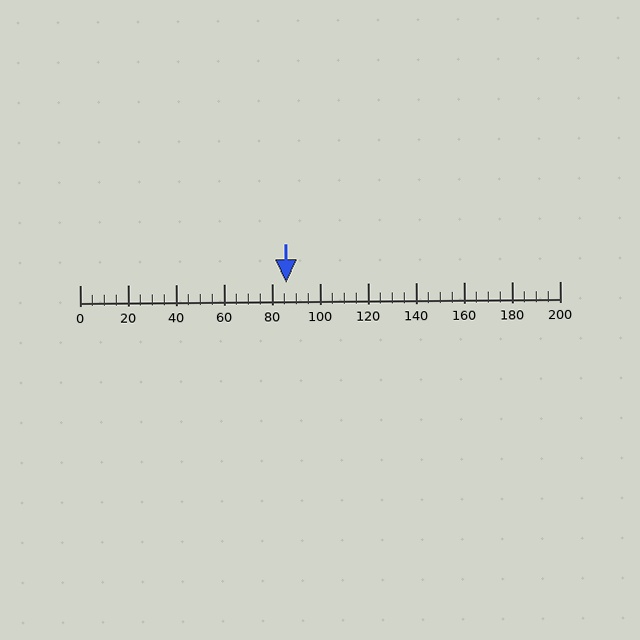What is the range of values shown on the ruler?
The ruler shows values from 0 to 200.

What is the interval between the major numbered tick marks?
The major tick marks are spaced 20 units apart.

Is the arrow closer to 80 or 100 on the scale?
The arrow is closer to 80.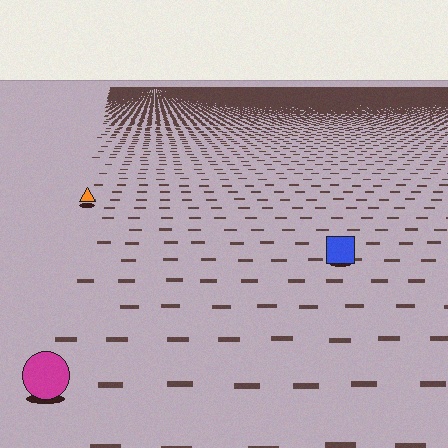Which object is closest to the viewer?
The magenta circle is closest. The texture marks near it are larger and more spread out.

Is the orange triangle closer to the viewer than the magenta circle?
No. The magenta circle is closer — you can tell from the texture gradient: the ground texture is coarser near it.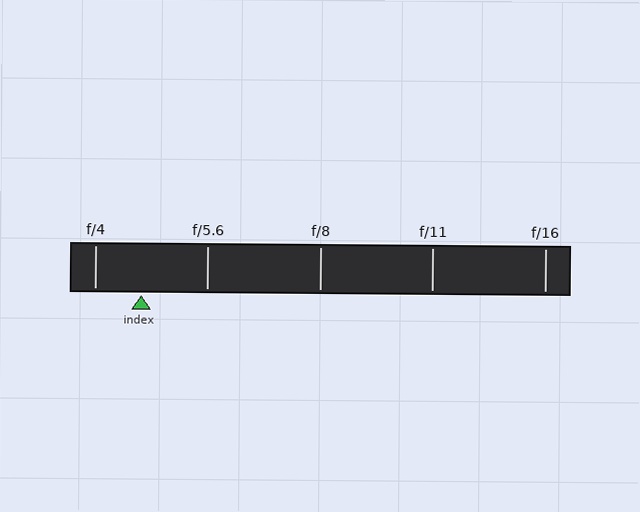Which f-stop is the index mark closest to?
The index mark is closest to f/4.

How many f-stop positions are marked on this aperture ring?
There are 5 f-stop positions marked.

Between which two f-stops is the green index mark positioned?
The index mark is between f/4 and f/5.6.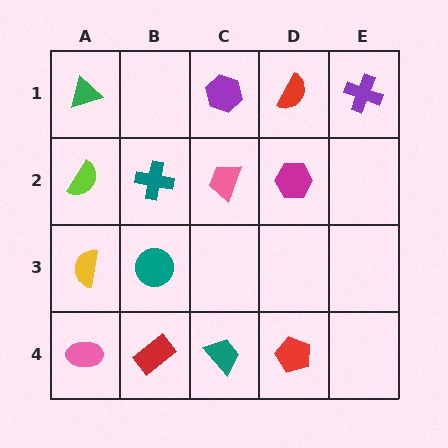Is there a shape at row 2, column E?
No, that cell is empty.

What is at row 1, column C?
A purple hexagon.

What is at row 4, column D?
A red pentagon.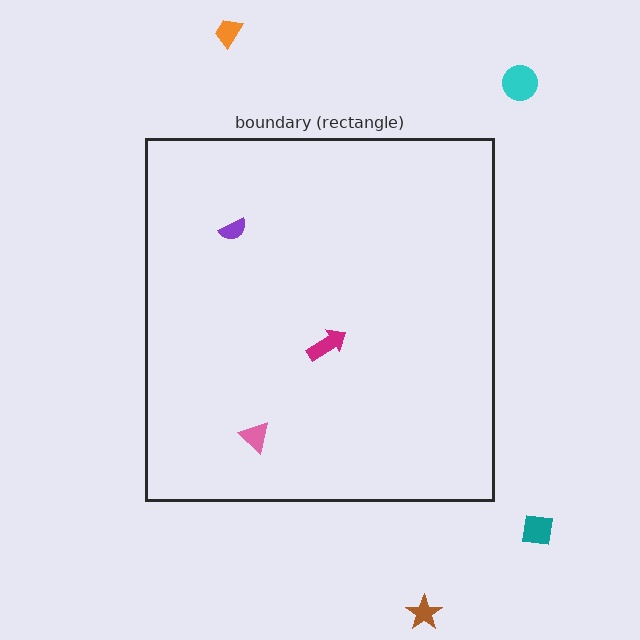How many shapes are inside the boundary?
3 inside, 4 outside.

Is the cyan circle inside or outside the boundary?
Outside.